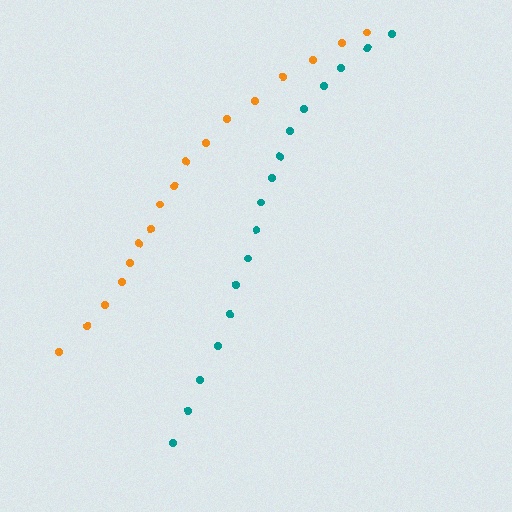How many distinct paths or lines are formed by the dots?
There are 2 distinct paths.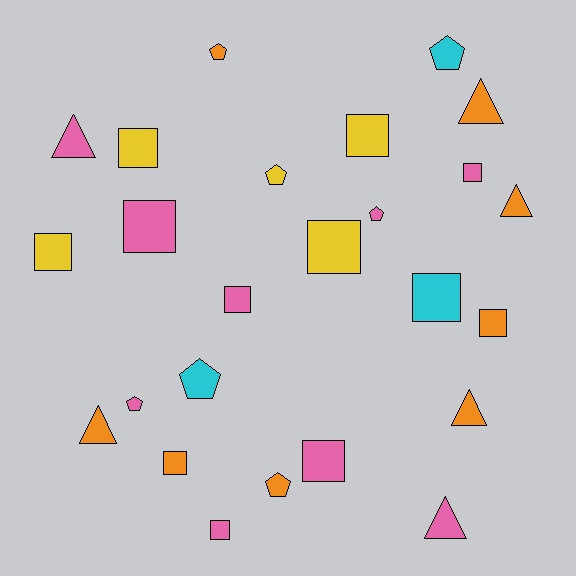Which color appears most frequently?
Pink, with 9 objects.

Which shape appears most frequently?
Square, with 12 objects.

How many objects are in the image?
There are 25 objects.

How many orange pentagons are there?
There are 2 orange pentagons.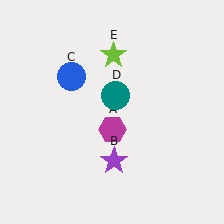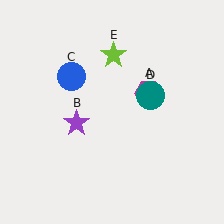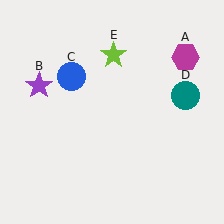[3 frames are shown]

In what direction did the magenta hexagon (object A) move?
The magenta hexagon (object A) moved up and to the right.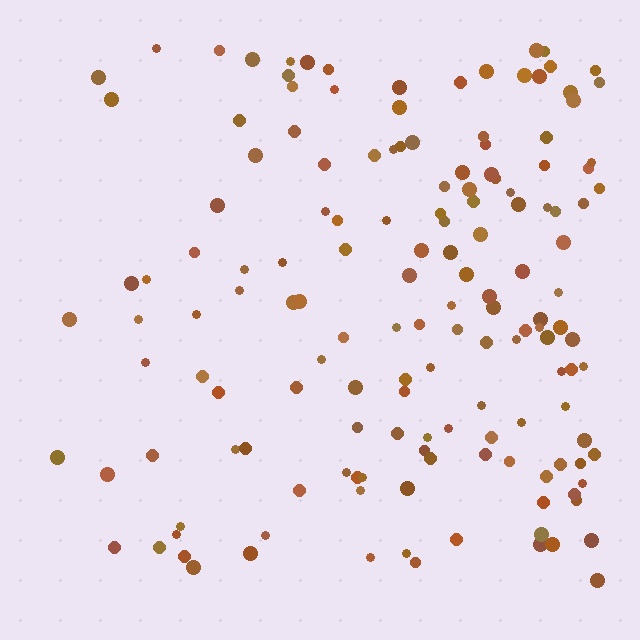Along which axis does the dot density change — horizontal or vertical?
Horizontal.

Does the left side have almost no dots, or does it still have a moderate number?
Still a moderate number, just noticeably fewer than the right.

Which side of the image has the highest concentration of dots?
The right.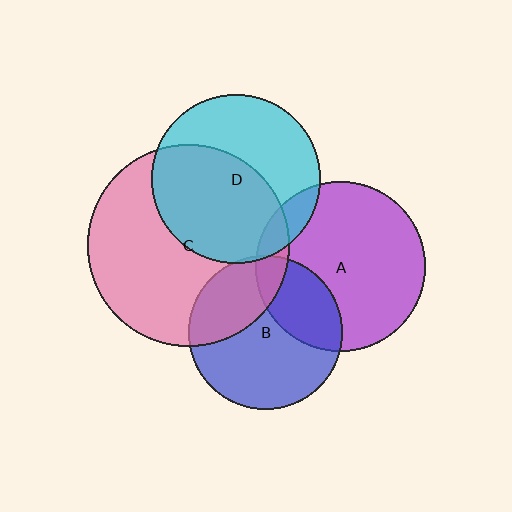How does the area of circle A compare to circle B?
Approximately 1.2 times.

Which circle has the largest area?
Circle C (pink).